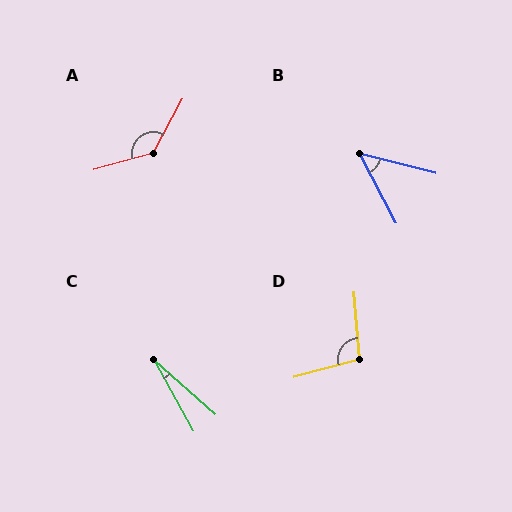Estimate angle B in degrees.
Approximately 48 degrees.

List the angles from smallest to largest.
C (19°), B (48°), D (100°), A (134°).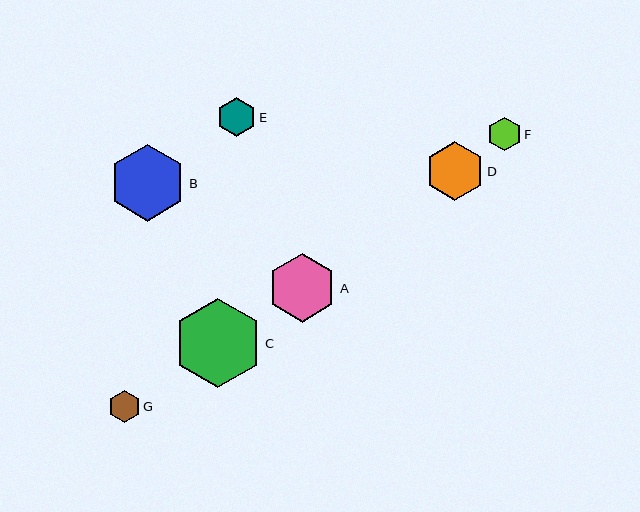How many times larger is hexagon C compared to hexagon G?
Hexagon C is approximately 2.8 times the size of hexagon G.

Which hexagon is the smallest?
Hexagon G is the smallest with a size of approximately 32 pixels.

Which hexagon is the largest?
Hexagon C is the largest with a size of approximately 89 pixels.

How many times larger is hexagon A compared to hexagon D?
Hexagon A is approximately 1.2 times the size of hexagon D.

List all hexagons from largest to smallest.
From largest to smallest: C, B, A, D, E, F, G.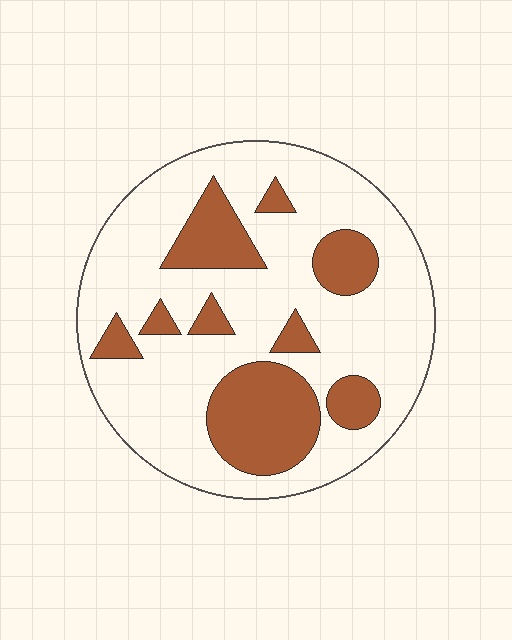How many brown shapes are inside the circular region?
9.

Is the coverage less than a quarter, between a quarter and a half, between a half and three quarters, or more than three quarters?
Between a quarter and a half.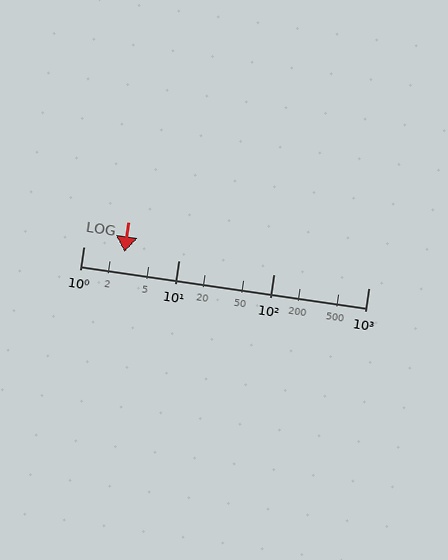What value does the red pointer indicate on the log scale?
The pointer indicates approximately 2.7.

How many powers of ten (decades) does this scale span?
The scale spans 3 decades, from 1 to 1000.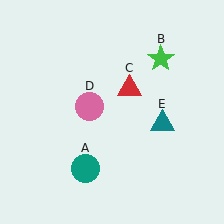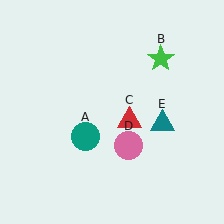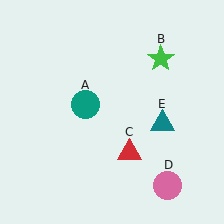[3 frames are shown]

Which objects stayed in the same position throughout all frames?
Green star (object B) and teal triangle (object E) remained stationary.